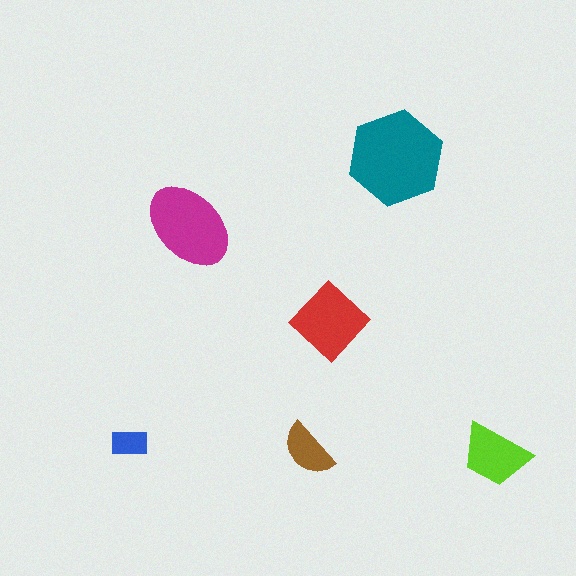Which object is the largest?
The teal hexagon.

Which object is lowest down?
The lime trapezoid is bottommost.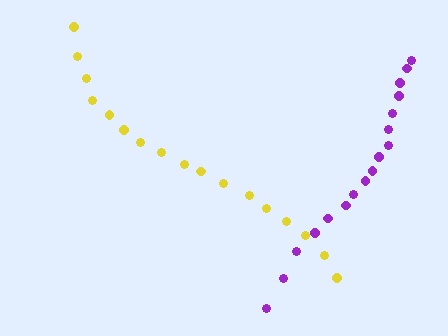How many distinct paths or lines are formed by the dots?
There are 2 distinct paths.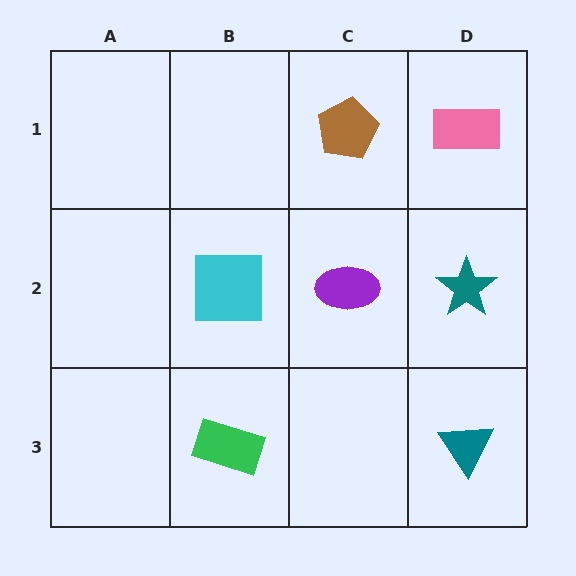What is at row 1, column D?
A pink rectangle.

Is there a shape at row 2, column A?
No, that cell is empty.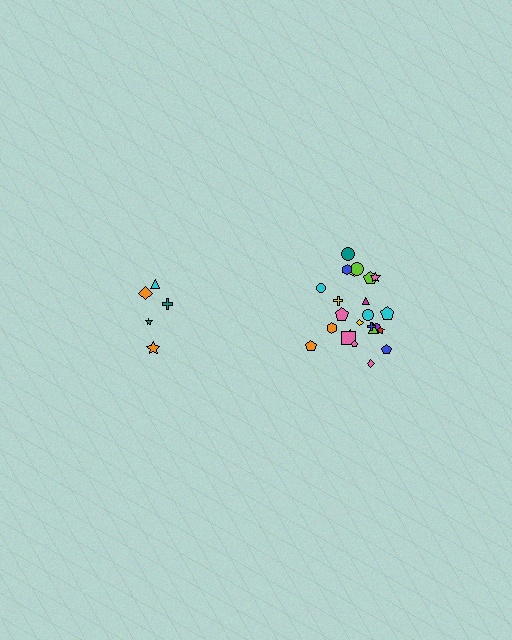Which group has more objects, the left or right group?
The right group.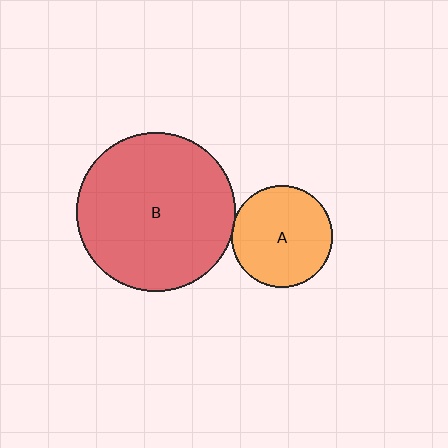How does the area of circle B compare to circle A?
Approximately 2.5 times.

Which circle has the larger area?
Circle B (red).